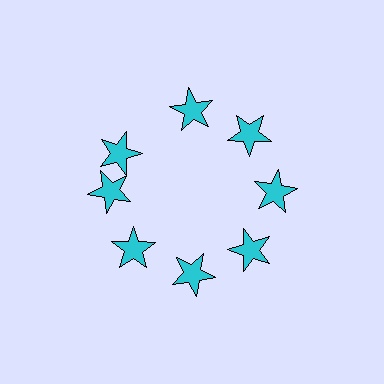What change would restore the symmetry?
The symmetry would be restored by rotating it back into even spacing with its neighbors so that all 8 stars sit at equal angles and equal distance from the center.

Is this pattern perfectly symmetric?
No. The 8 cyan stars are arranged in a ring, but one element near the 10 o'clock position is rotated out of alignment along the ring, breaking the 8-fold rotational symmetry.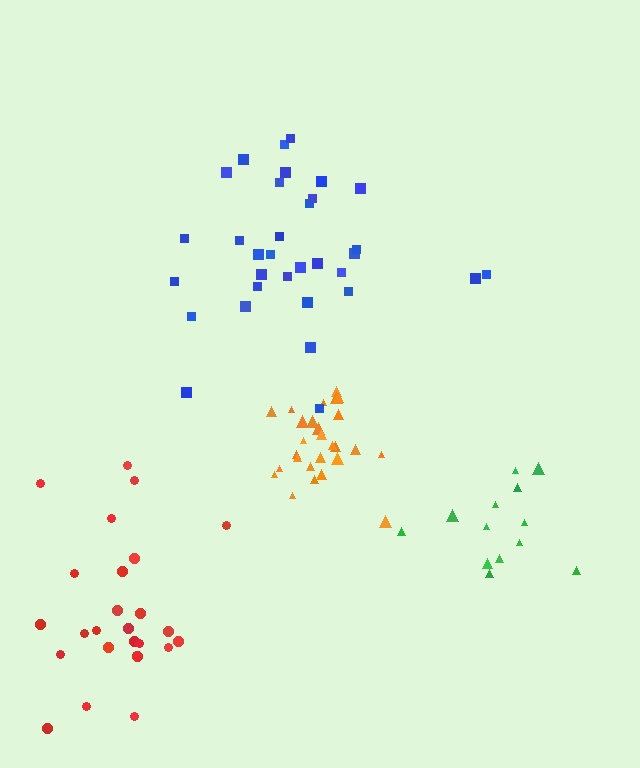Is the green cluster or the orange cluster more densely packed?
Orange.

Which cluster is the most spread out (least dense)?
Green.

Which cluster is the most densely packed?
Orange.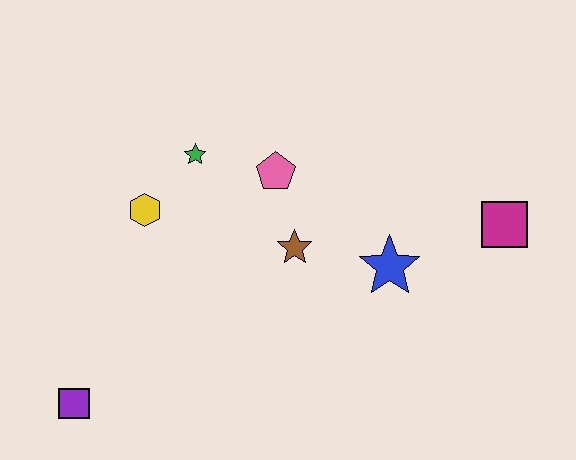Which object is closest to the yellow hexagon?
The green star is closest to the yellow hexagon.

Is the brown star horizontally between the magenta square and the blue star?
No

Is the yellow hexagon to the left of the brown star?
Yes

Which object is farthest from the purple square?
The magenta square is farthest from the purple square.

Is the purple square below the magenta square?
Yes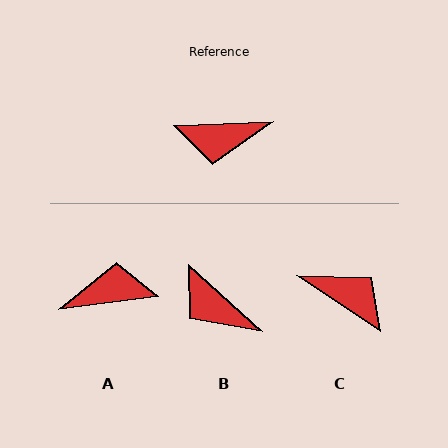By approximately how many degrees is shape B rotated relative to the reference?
Approximately 45 degrees clockwise.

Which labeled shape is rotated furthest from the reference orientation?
A, about 175 degrees away.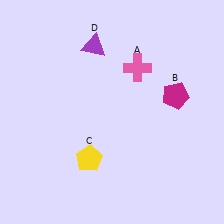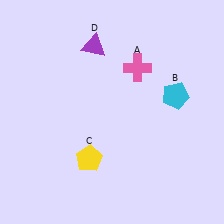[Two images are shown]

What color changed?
The pentagon (B) changed from magenta in Image 1 to cyan in Image 2.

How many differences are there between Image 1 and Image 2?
There is 1 difference between the two images.